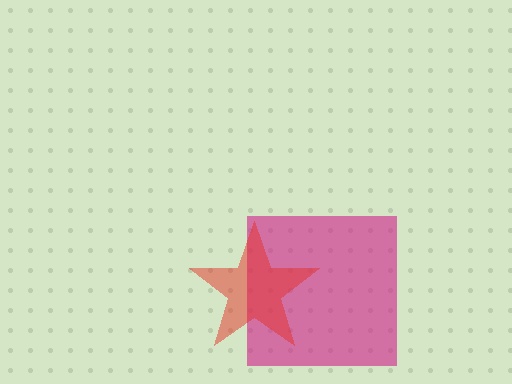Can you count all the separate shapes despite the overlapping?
Yes, there are 2 separate shapes.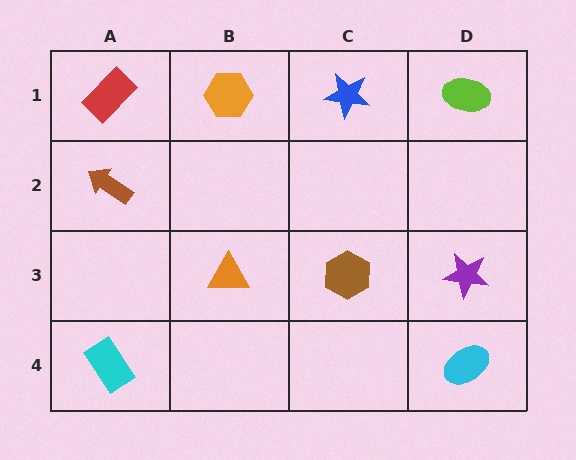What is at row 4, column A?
A cyan rectangle.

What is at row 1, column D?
A lime ellipse.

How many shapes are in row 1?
4 shapes.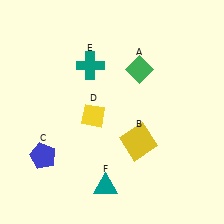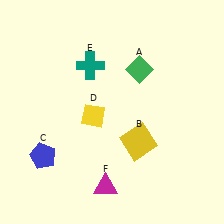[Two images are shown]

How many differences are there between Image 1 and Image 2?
There is 1 difference between the two images.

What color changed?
The triangle (F) changed from teal in Image 1 to magenta in Image 2.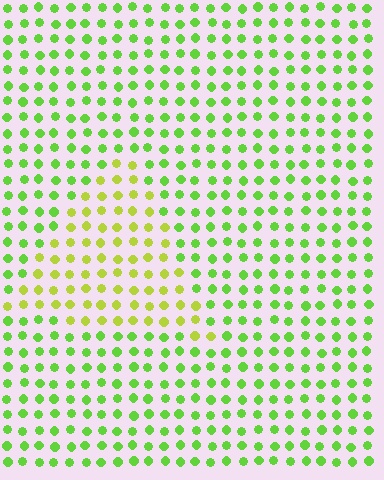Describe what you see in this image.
The image is filled with small lime elements in a uniform arrangement. A triangle-shaped region is visible where the elements are tinted to a slightly different hue, forming a subtle color boundary.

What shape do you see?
I see a triangle.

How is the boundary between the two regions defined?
The boundary is defined purely by a slight shift in hue (about 32 degrees). Spacing, size, and orientation are identical on both sides.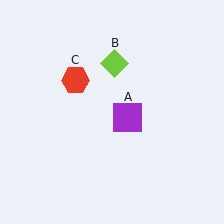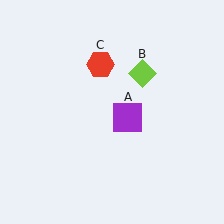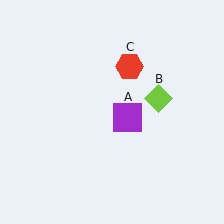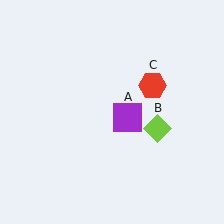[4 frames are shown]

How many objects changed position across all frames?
2 objects changed position: lime diamond (object B), red hexagon (object C).